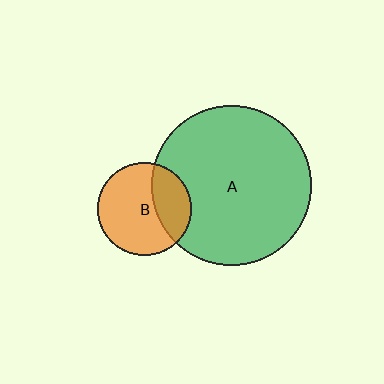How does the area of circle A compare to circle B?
Approximately 2.9 times.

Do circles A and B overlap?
Yes.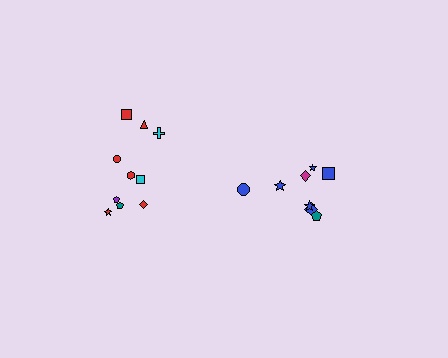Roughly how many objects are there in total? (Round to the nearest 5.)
Roughly 20 objects in total.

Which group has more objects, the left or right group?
The left group.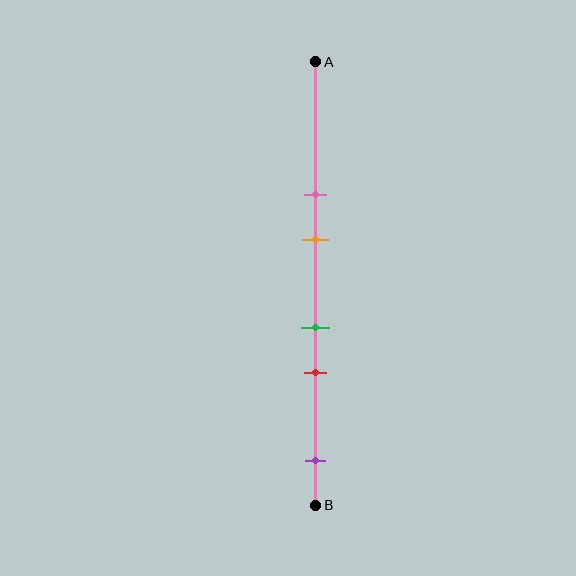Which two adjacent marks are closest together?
The green and red marks are the closest adjacent pair.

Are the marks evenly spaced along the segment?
No, the marks are not evenly spaced.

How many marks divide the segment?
There are 5 marks dividing the segment.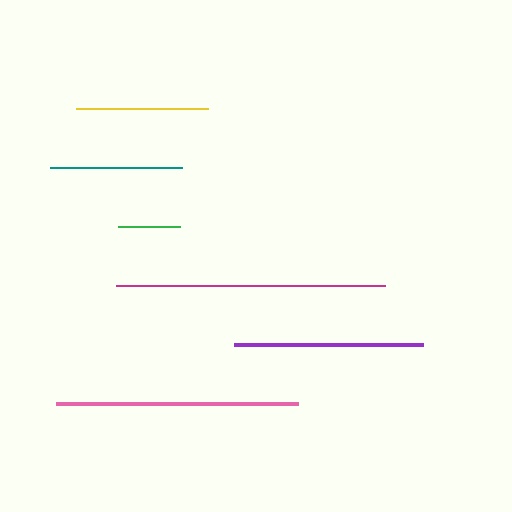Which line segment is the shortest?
The green line is the shortest at approximately 61 pixels.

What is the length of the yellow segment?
The yellow segment is approximately 131 pixels long.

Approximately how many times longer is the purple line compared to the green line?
The purple line is approximately 3.1 times the length of the green line.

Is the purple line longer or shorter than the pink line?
The pink line is longer than the purple line.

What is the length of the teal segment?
The teal segment is approximately 131 pixels long.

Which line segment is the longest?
The magenta line is the longest at approximately 269 pixels.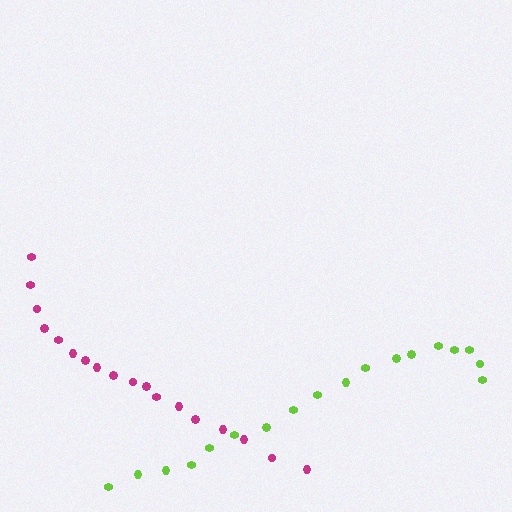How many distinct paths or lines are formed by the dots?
There are 2 distinct paths.